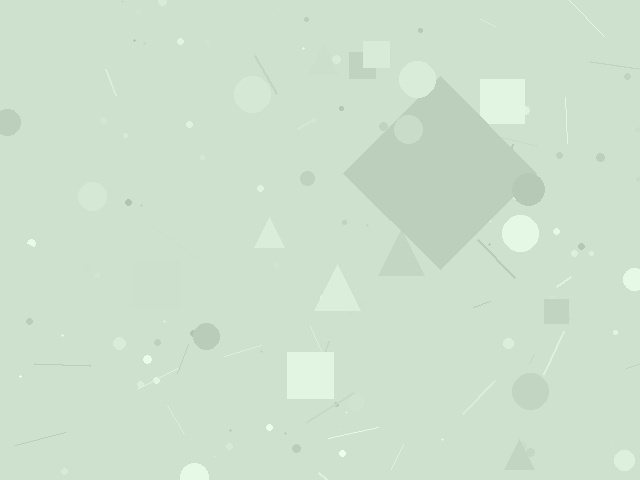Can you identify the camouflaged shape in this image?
The camouflaged shape is a diamond.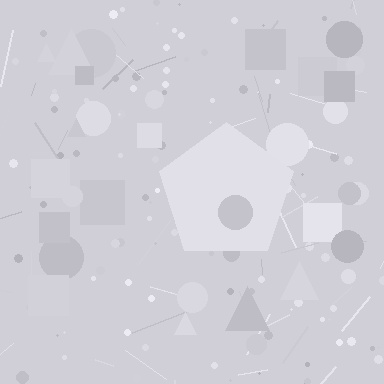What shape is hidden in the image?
A pentagon is hidden in the image.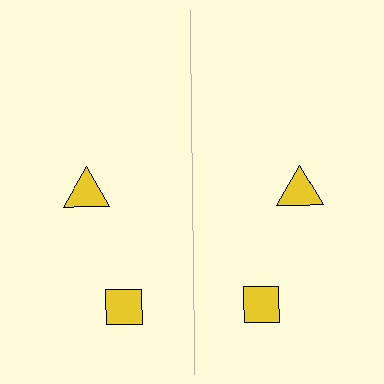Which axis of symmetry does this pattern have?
The pattern has a vertical axis of symmetry running through the center of the image.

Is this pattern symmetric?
Yes, this pattern has bilateral (reflection) symmetry.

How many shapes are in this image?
There are 4 shapes in this image.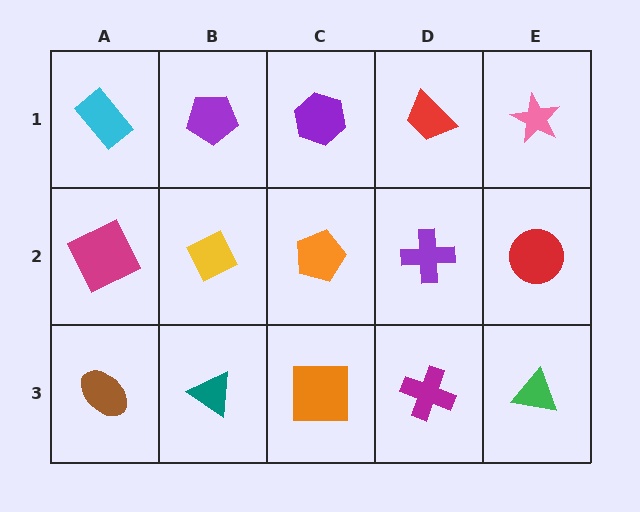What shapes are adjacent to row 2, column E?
A pink star (row 1, column E), a green triangle (row 3, column E), a purple cross (row 2, column D).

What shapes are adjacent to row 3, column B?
A yellow diamond (row 2, column B), a brown ellipse (row 3, column A), an orange square (row 3, column C).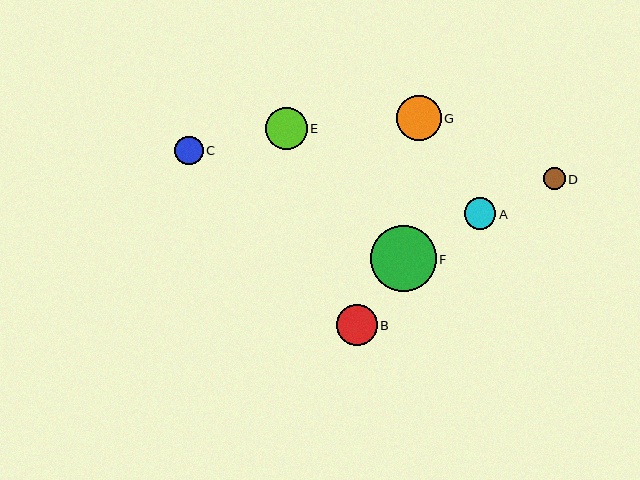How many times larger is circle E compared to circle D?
Circle E is approximately 1.9 times the size of circle D.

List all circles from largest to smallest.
From largest to smallest: F, G, E, B, A, C, D.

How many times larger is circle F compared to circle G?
Circle F is approximately 1.5 times the size of circle G.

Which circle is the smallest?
Circle D is the smallest with a size of approximately 22 pixels.